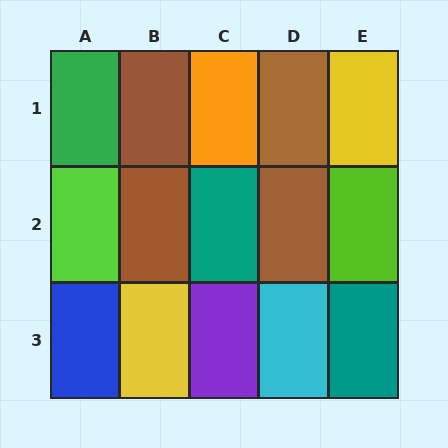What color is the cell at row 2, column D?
Brown.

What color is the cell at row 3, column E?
Teal.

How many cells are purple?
1 cell is purple.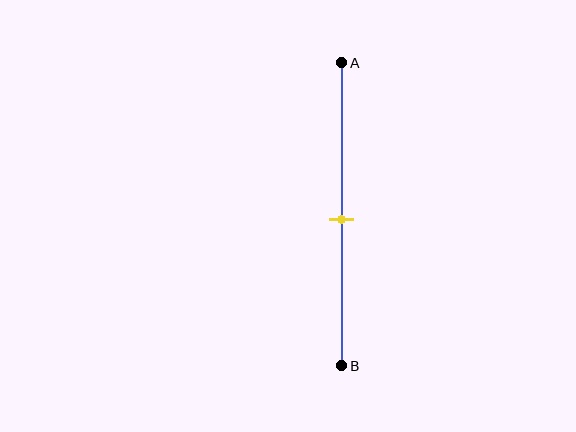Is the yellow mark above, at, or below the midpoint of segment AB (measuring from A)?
The yellow mark is approximately at the midpoint of segment AB.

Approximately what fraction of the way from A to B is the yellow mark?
The yellow mark is approximately 50% of the way from A to B.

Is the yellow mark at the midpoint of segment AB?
Yes, the mark is approximately at the midpoint.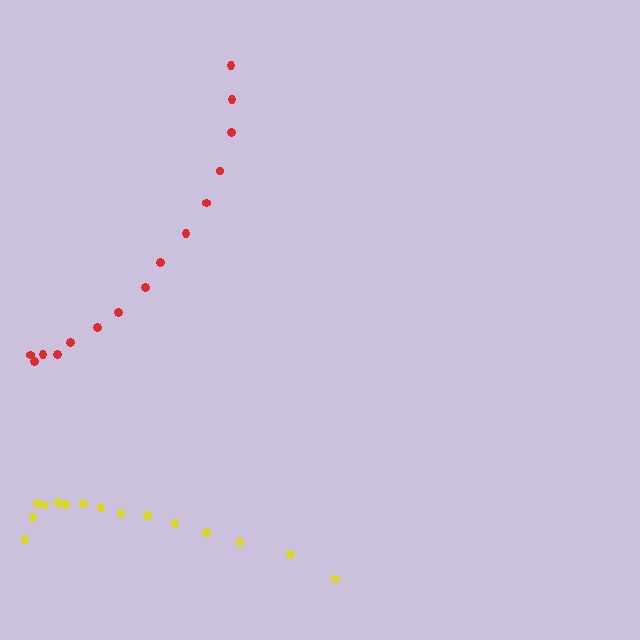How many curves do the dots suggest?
There are 2 distinct paths.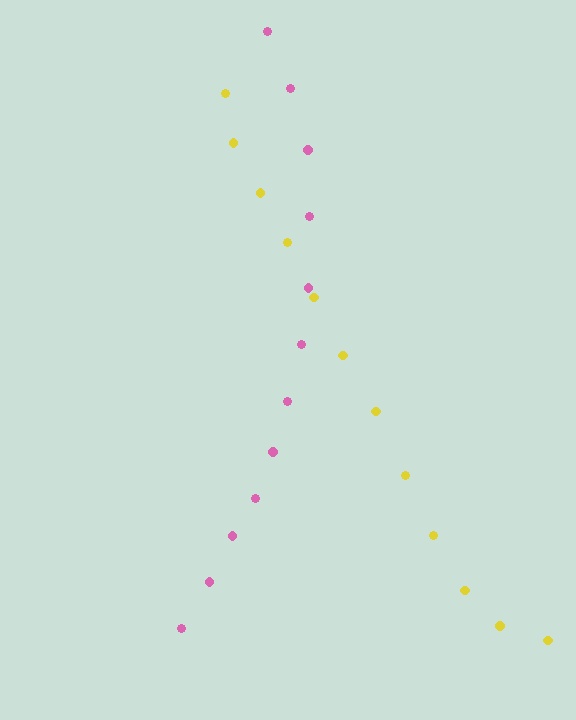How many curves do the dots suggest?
There are 2 distinct paths.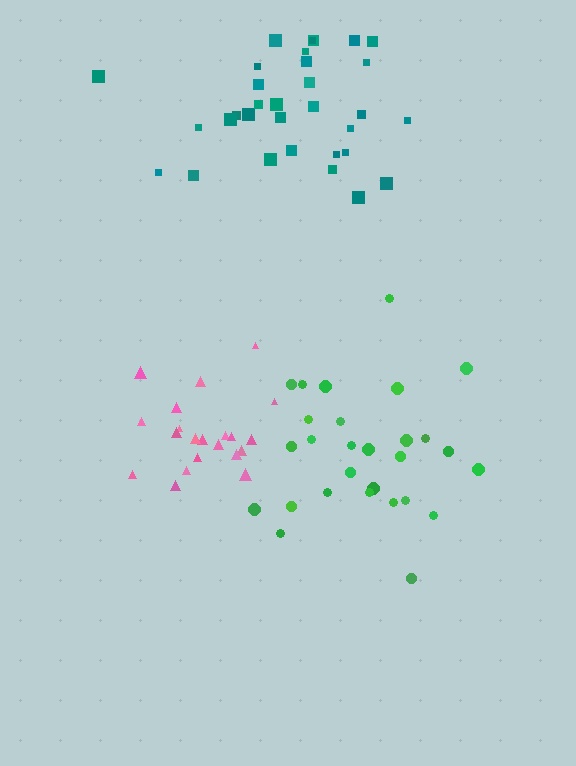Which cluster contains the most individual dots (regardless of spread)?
Teal (32).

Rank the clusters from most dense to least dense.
pink, green, teal.